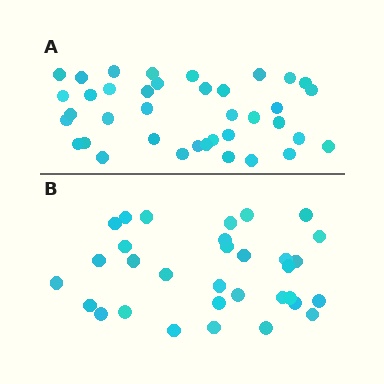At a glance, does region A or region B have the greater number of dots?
Region A (the top region) has more dots.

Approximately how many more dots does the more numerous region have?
Region A has about 6 more dots than region B.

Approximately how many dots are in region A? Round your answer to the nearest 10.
About 40 dots. (The exact count is 38, which rounds to 40.)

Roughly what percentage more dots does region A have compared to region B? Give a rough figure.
About 20% more.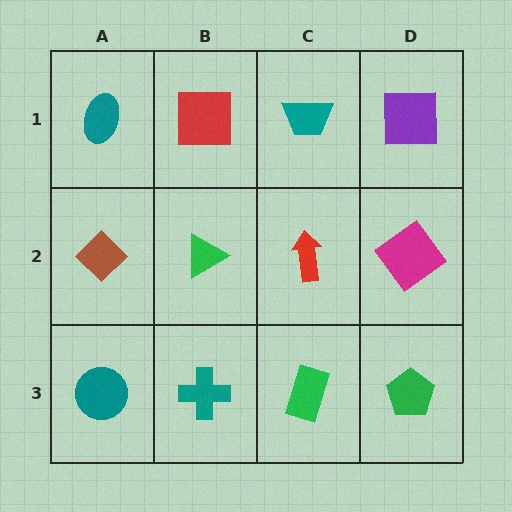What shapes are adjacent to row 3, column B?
A green triangle (row 2, column B), a teal circle (row 3, column A), a green rectangle (row 3, column C).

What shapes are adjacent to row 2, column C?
A teal trapezoid (row 1, column C), a green rectangle (row 3, column C), a green triangle (row 2, column B), a magenta diamond (row 2, column D).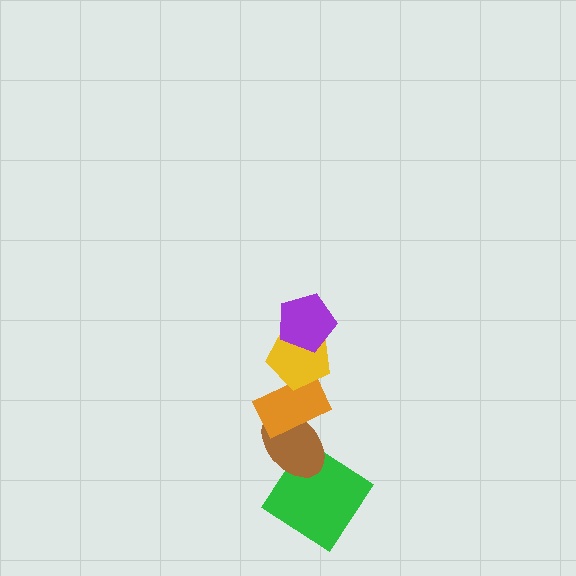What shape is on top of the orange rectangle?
The yellow pentagon is on top of the orange rectangle.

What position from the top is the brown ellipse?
The brown ellipse is 4th from the top.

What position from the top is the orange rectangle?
The orange rectangle is 3rd from the top.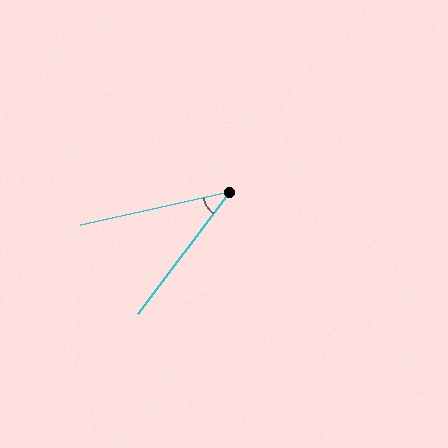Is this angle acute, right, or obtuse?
It is acute.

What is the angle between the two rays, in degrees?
Approximately 40 degrees.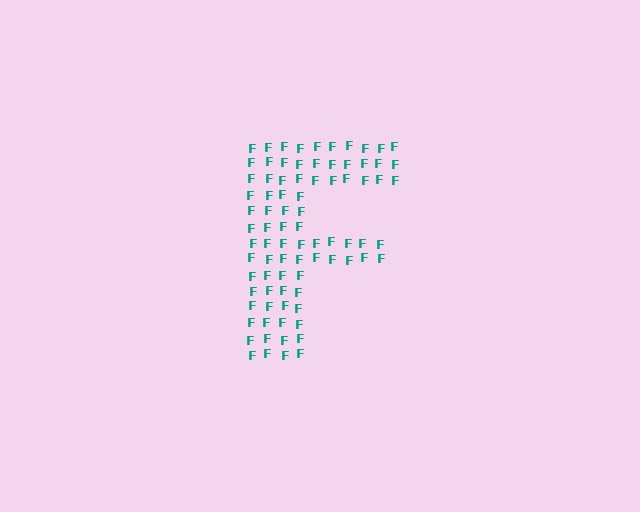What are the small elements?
The small elements are letter F's.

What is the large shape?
The large shape is the letter F.